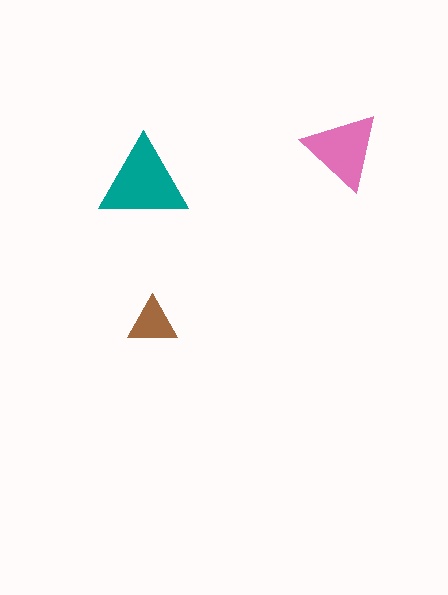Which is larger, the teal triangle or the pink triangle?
The teal one.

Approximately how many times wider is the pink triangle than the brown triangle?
About 1.5 times wider.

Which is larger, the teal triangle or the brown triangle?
The teal one.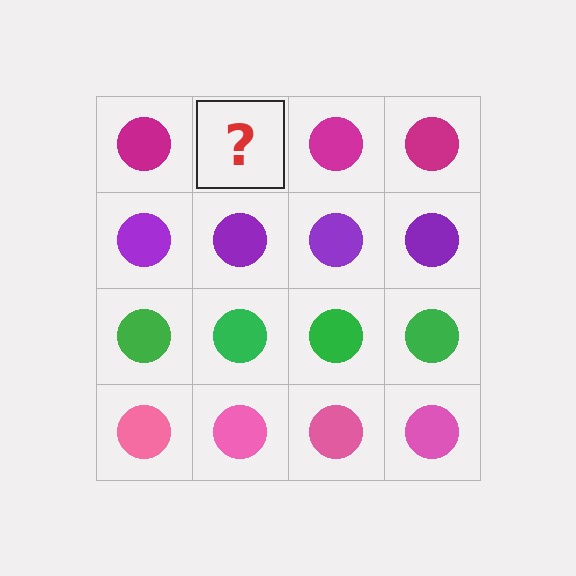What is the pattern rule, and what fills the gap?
The rule is that each row has a consistent color. The gap should be filled with a magenta circle.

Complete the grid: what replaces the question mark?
The question mark should be replaced with a magenta circle.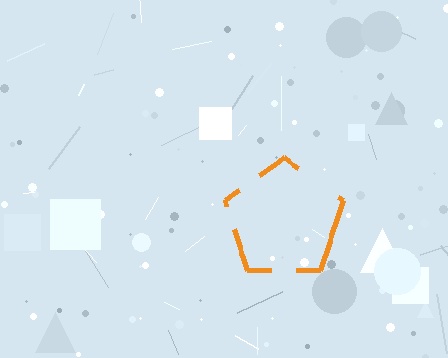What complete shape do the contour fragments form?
The contour fragments form a pentagon.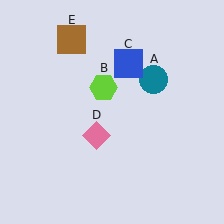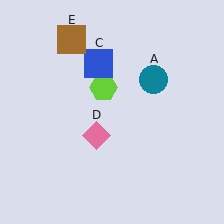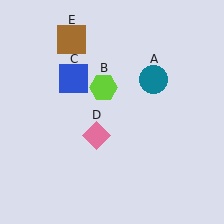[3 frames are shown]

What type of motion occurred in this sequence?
The blue square (object C) rotated counterclockwise around the center of the scene.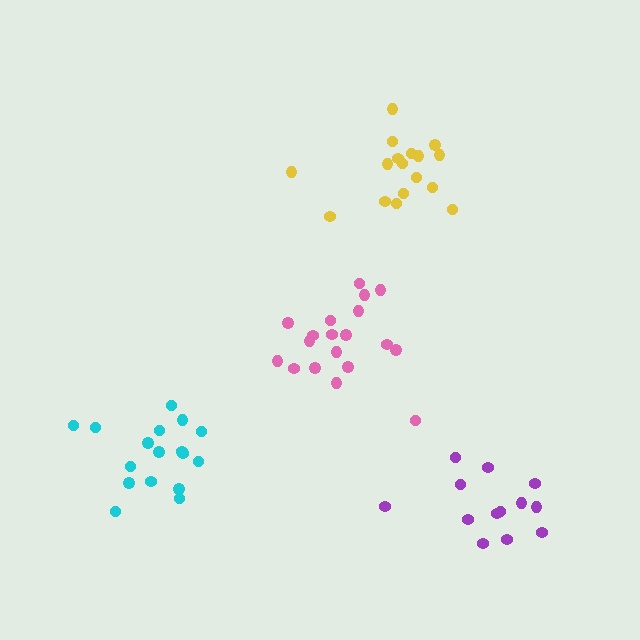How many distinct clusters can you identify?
There are 4 distinct clusters.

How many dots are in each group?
Group 1: 19 dots, Group 2: 17 dots, Group 3: 17 dots, Group 4: 13 dots (66 total).